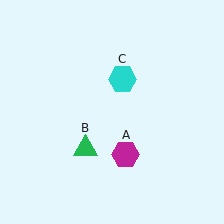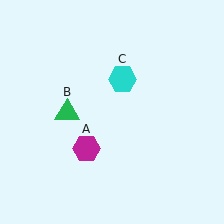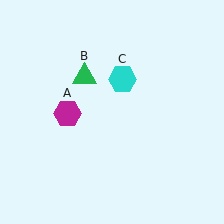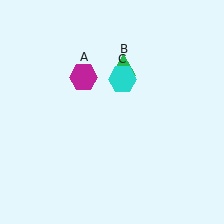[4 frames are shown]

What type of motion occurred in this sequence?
The magenta hexagon (object A), green triangle (object B) rotated clockwise around the center of the scene.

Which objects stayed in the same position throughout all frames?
Cyan hexagon (object C) remained stationary.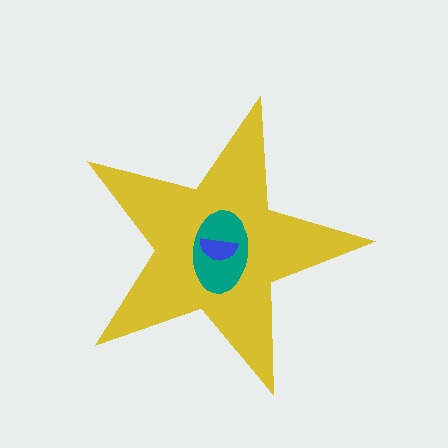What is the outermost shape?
The yellow star.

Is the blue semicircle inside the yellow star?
Yes.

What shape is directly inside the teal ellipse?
The blue semicircle.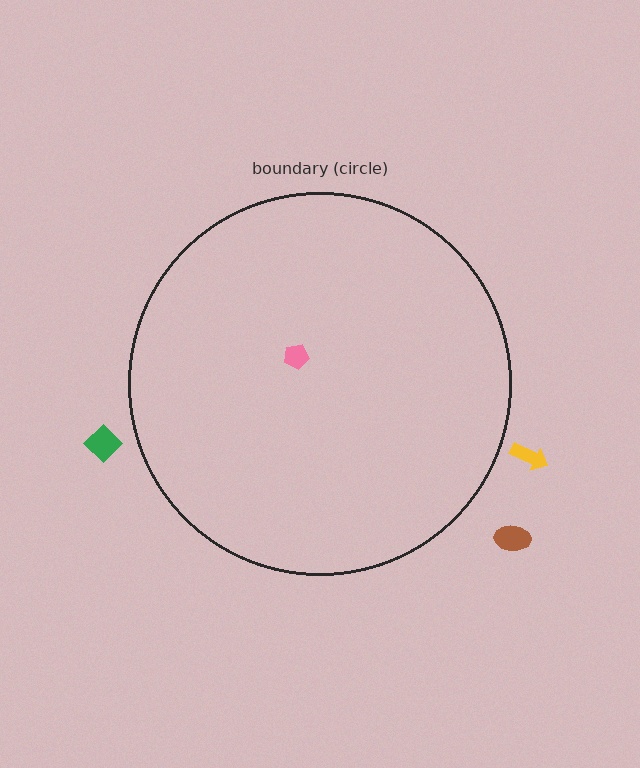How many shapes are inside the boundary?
1 inside, 3 outside.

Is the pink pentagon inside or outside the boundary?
Inside.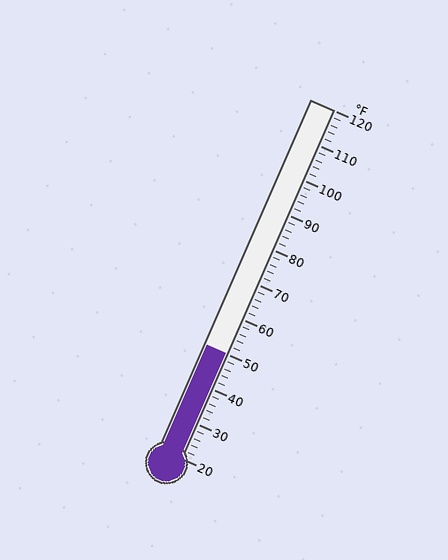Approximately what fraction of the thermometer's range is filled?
The thermometer is filled to approximately 30% of its range.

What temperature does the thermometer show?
The thermometer shows approximately 50°F.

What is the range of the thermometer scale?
The thermometer scale ranges from 20°F to 120°F.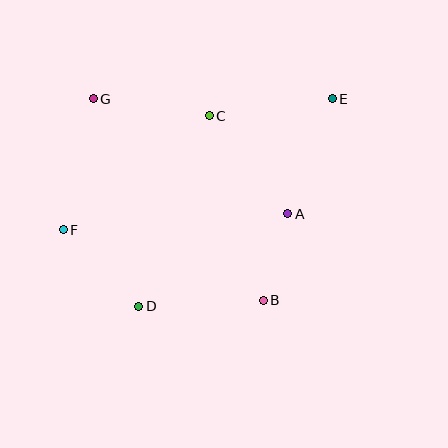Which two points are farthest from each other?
Points E and F are farthest from each other.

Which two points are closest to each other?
Points A and B are closest to each other.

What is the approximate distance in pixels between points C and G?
The distance between C and G is approximately 117 pixels.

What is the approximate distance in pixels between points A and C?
The distance between A and C is approximately 126 pixels.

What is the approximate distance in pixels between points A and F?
The distance between A and F is approximately 225 pixels.